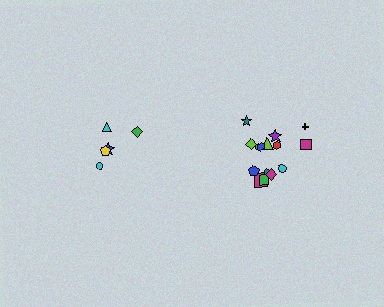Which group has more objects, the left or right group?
The right group.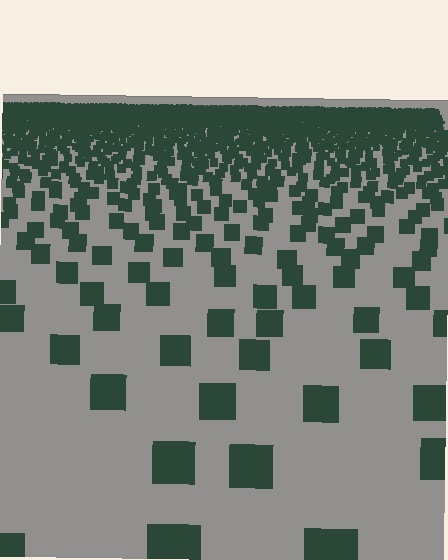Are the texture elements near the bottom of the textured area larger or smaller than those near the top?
Larger. Near the bottom, elements are closer to the viewer and appear at a bigger on-screen size.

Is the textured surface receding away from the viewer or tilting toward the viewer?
The surface is receding away from the viewer. Texture elements get smaller and denser toward the top.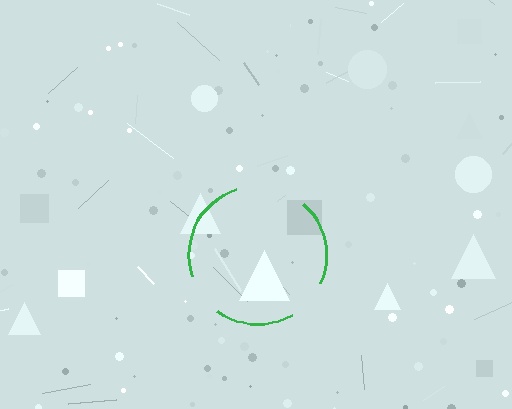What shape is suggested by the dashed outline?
The dashed outline suggests a circle.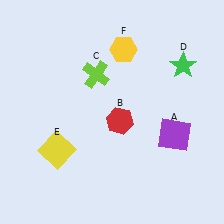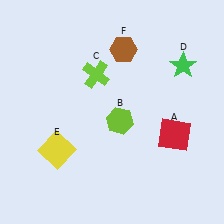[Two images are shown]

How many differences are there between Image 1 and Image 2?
There are 3 differences between the two images.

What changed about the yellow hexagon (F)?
In Image 1, F is yellow. In Image 2, it changed to brown.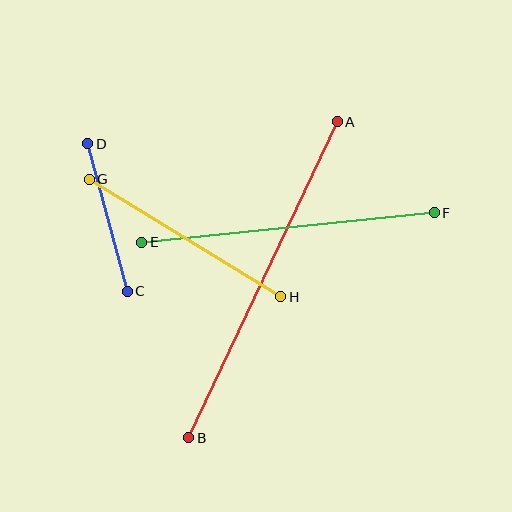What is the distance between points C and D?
The distance is approximately 152 pixels.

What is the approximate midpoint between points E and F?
The midpoint is at approximately (288, 228) pixels.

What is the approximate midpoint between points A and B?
The midpoint is at approximately (263, 280) pixels.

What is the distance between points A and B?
The distance is approximately 349 pixels.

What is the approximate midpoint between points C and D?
The midpoint is at approximately (108, 217) pixels.